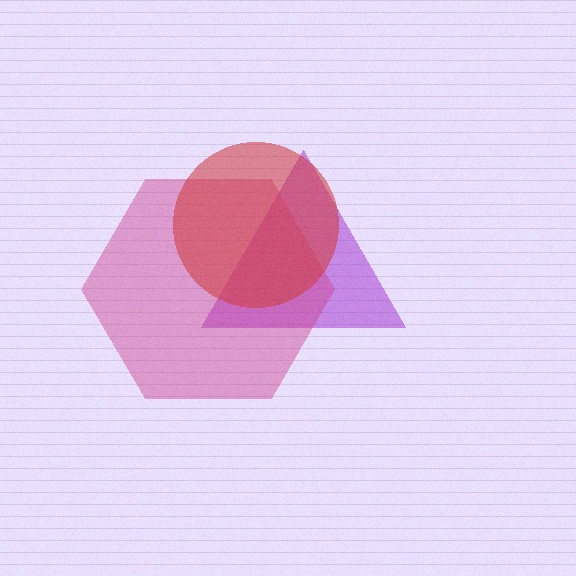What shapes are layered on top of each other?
The layered shapes are: a purple triangle, a magenta hexagon, a red circle.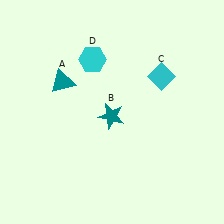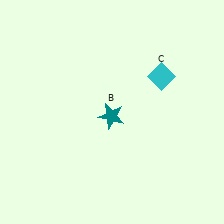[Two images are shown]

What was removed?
The teal triangle (A), the cyan hexagon (D) were removed in Image 2.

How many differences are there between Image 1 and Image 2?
There are 2 differences between the two images.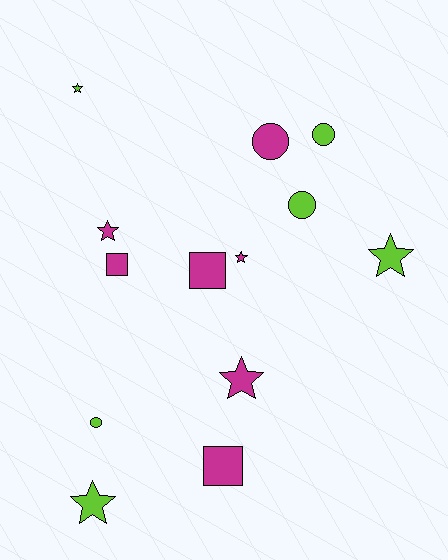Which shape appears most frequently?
Star, with 6 objects.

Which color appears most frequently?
Magenta, with 7 objects.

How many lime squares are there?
There are no lime squares.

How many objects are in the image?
There are 13 objects.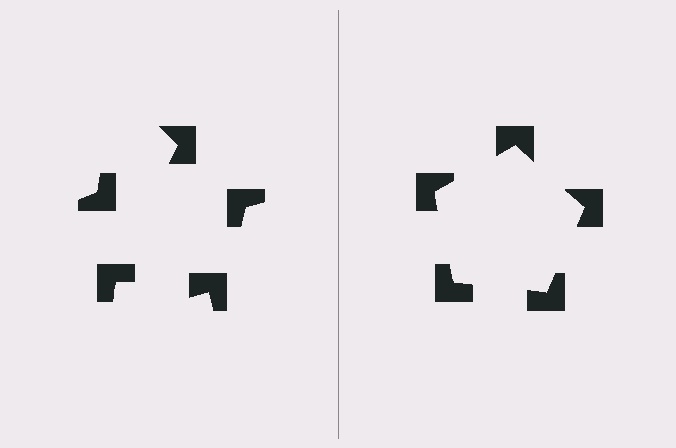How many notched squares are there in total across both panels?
10 — 5 on each side.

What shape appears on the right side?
An illusory pentagon.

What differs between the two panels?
The notched squares are positioned identically on both sides; only the wedge orientations differ. On the right they align to a pentagon; on the left they are misaligned.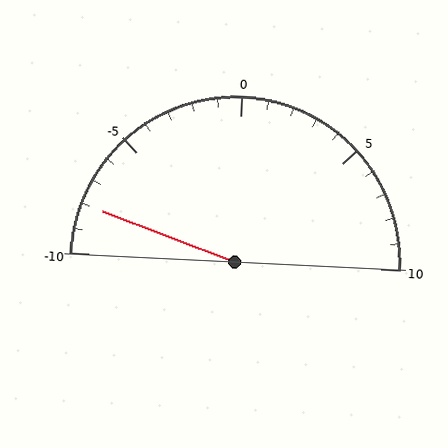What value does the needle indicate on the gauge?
The needle indicates approximately -8.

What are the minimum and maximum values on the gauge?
The gauge ranges from -10 to 10.